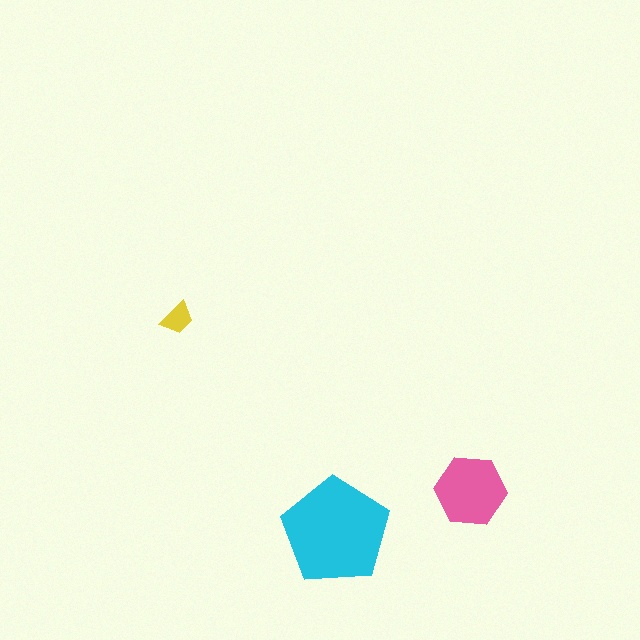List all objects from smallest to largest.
The yellow trapezoid, the pink hexagon, the cyan pentagon.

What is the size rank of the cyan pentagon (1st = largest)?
1st.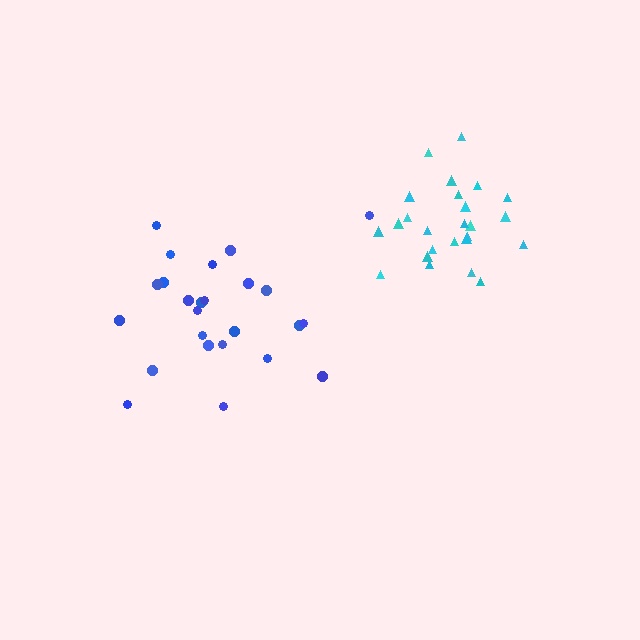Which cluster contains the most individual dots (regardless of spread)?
Blue (25).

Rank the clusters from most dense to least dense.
cyan, blue.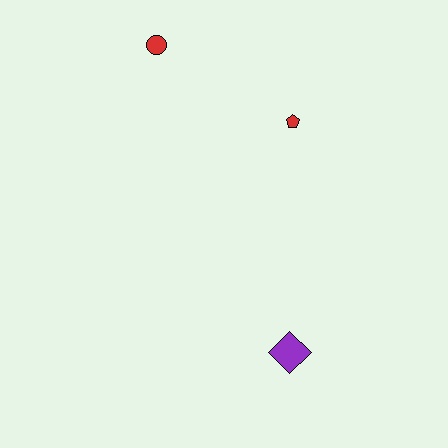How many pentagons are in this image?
There is 1 pentagon.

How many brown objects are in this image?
There are no brown objects.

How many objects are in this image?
There are 3 objects.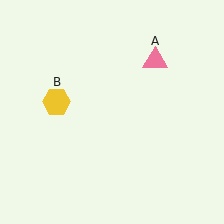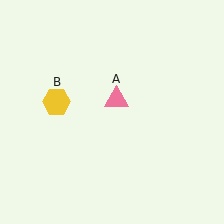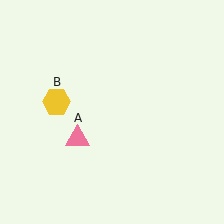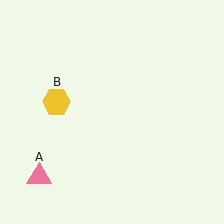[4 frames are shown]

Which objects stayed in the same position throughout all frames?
Yellow hexagon (object B) remained stationary.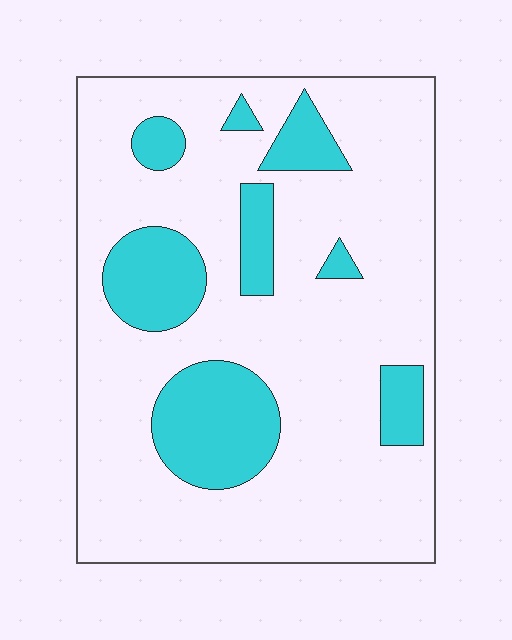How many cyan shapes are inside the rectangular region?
8.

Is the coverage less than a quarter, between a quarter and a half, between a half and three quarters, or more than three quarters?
Less than a quarter.